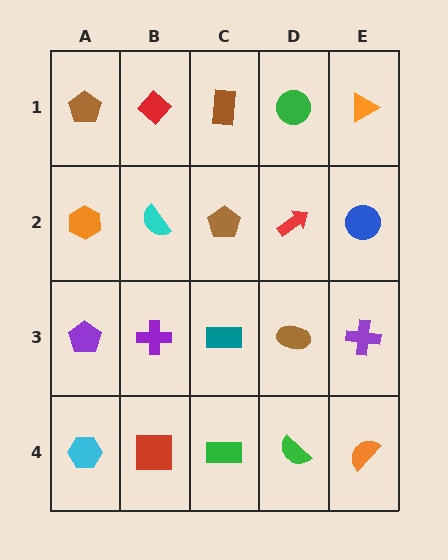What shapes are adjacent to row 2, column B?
A red diamond (row 1, column B), a purple cross (row 3, column B), an orange hexagon (row 2, column A), a brown pentagon (row 2, column C).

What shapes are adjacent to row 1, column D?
A red arrow (row 2, column D), a brown rectangle (row 1, column C), an orange triangle (row 1, column E).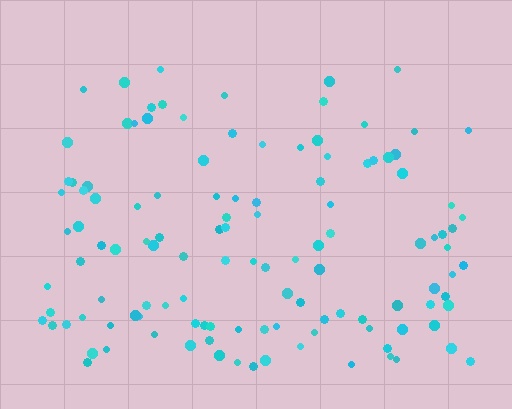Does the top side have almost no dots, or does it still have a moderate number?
Still a moderate number, just noticeably fewer than the bottom.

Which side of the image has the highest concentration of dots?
The bottom.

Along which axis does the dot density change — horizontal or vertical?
Vertical.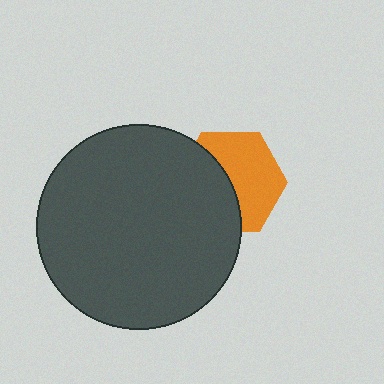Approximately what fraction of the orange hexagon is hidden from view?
Roughly 45% of the orange hexagon is hidden behind the dark gray circle.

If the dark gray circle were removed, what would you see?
You would see the complete orange hexagon.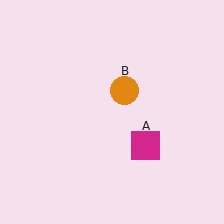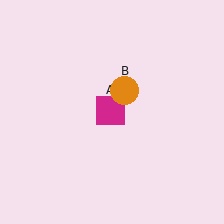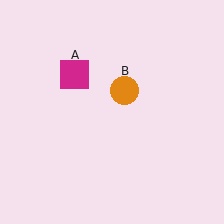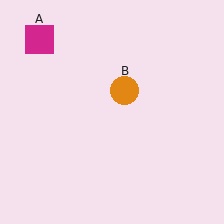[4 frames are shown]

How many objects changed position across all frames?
1 object changed position: magenta square (object A).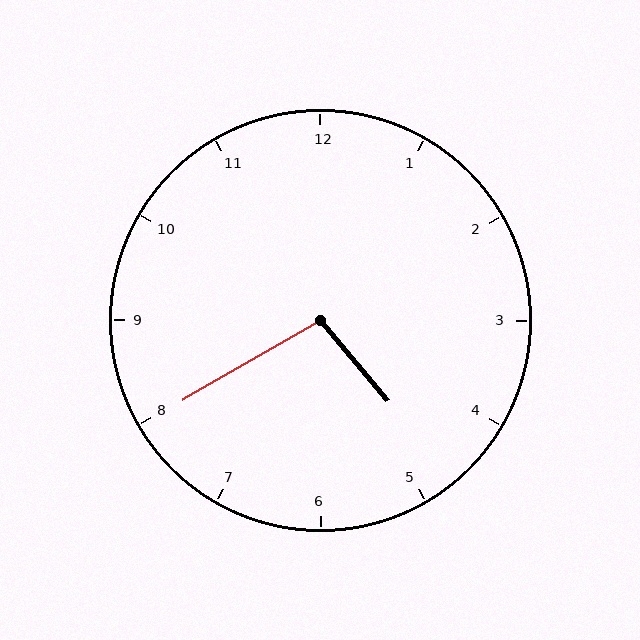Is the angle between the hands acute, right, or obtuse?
It is obtuse.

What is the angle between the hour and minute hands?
Approximately 100 degrees.